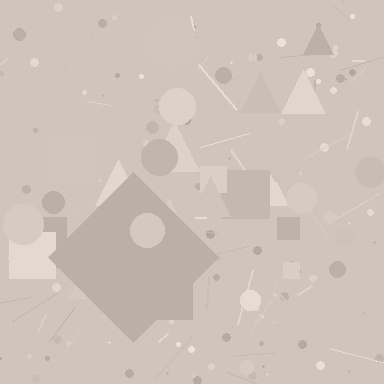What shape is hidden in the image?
A diamond is hidden in the image.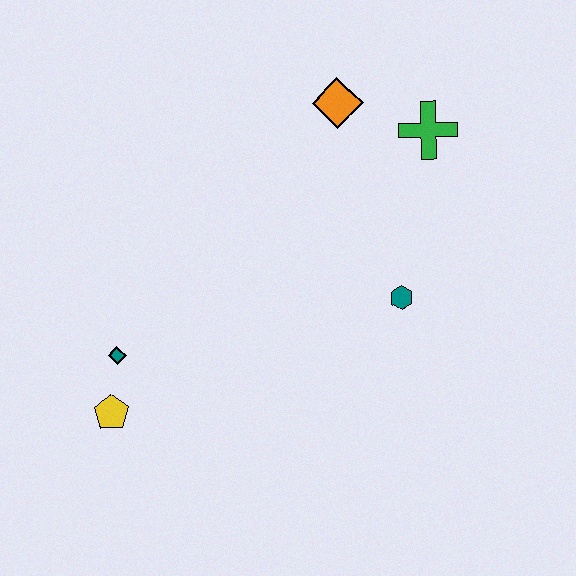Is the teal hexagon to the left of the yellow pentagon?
No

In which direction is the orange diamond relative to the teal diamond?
The orange diamond is above the teal diamond.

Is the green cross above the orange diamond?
No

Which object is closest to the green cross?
The orange diamond is closest to the green cross.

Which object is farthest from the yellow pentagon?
The green cross is farthest from the yellow pentagon.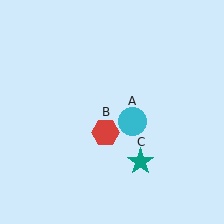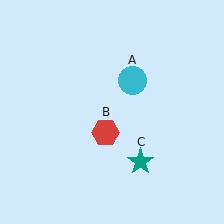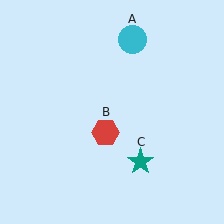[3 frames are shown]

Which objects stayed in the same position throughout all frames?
Red hexagon (object B) and teal star (object C) remained stationary.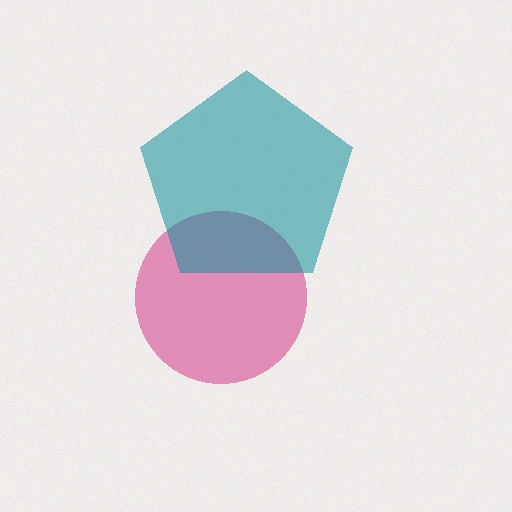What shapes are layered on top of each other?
The layered shapes are: a magenta circle, a teal pentagon.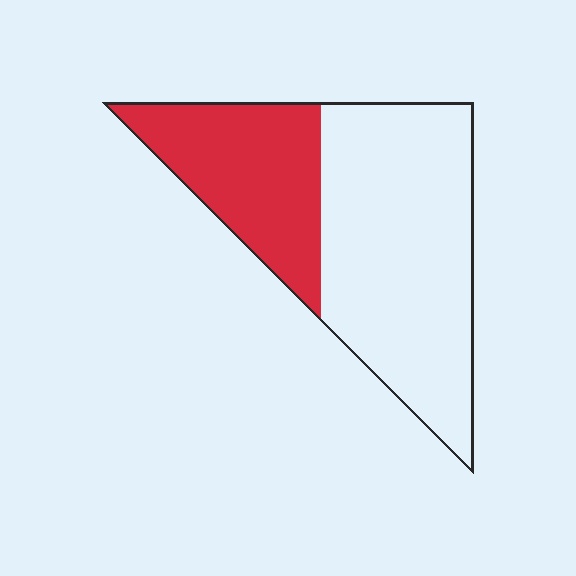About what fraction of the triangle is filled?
About one third (1/3).